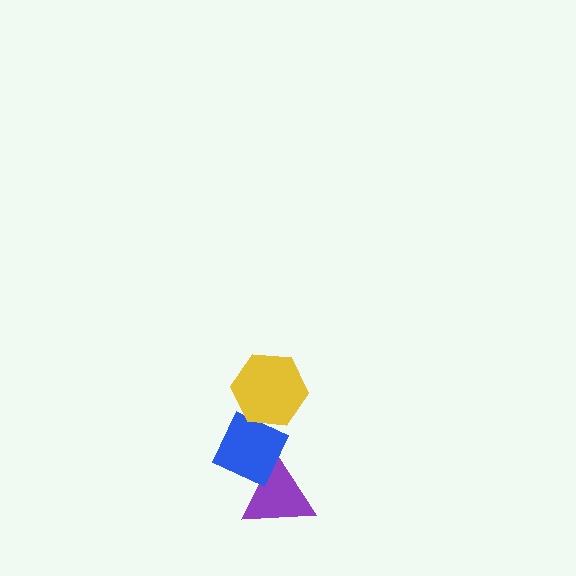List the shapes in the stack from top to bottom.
From top to bottom: the yellow hexagon, the blue diamond, the purple triangle.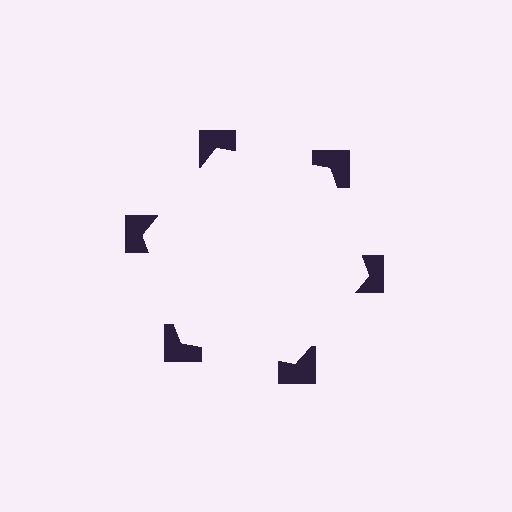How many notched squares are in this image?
There are 6 — one at each vertex of the illusory hexagon.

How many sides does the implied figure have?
6 sides.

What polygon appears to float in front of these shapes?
An illusory hexagon — its edges are inferred from the aligned wedge cuts in the notched squares, not physically drawn.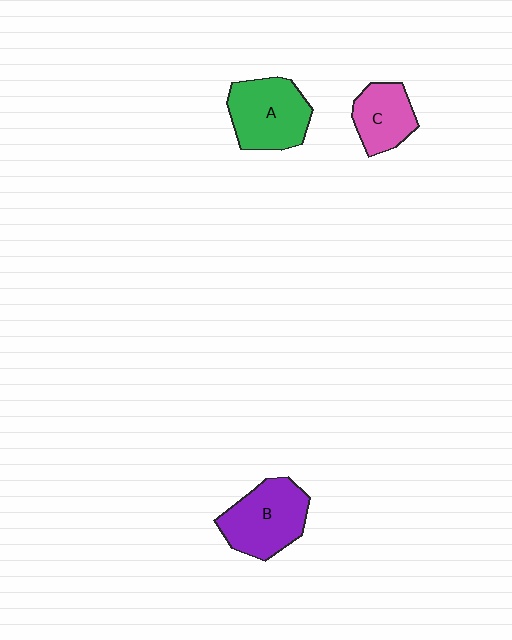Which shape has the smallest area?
Shape C (pink).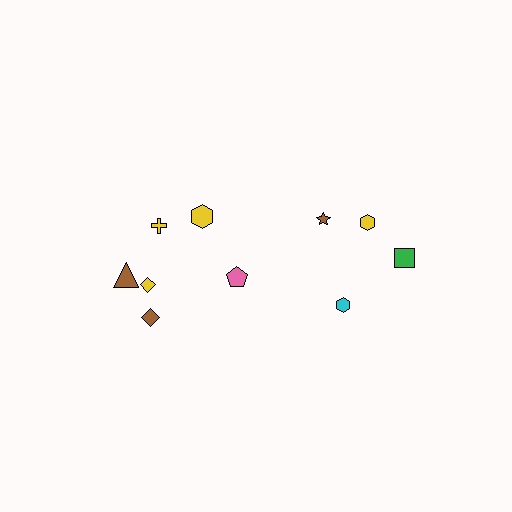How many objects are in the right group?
There are 4 objects.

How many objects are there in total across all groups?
There are 10 objects.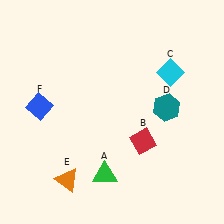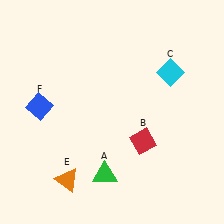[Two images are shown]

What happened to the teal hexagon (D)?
The teal hexagon (D) was removed in Image 2. It was in the top-right area of Image 1.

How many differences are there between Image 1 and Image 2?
There is 1 difference between the two images.